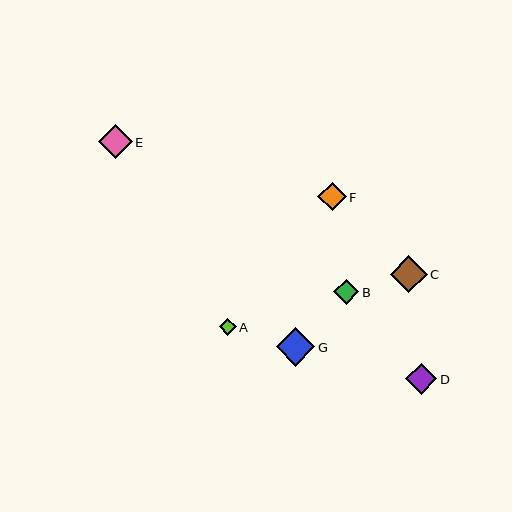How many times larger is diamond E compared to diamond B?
Diamond E is approximately 1.3 times the size of diamond B.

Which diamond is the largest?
Diamond G is the largest with a size of approximately 38 pixels.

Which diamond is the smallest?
Diamond A is the smallest with a size of approximately 17 pixels.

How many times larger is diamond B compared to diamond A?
Diamond B is approximately 1.5 times the size of diamond A.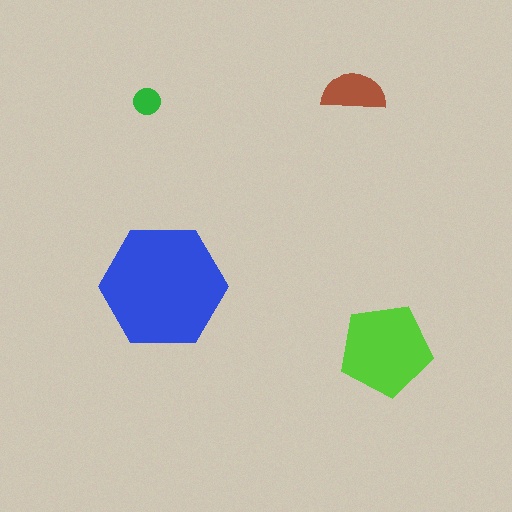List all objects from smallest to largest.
The green circle, the brown semicircle, the lime pentagon, the blue hexagon.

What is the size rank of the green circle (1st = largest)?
4th.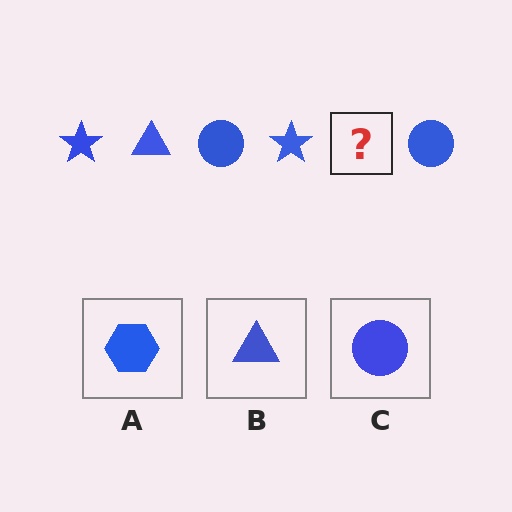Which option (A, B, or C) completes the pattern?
B.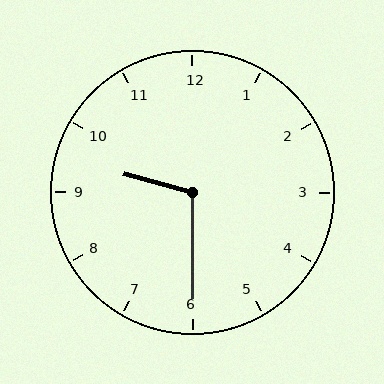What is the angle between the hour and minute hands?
Approximately 105 degrees.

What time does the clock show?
9:30.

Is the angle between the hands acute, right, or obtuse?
It is obtuse.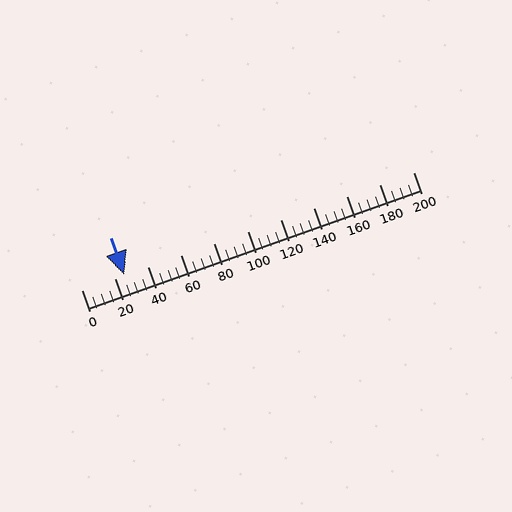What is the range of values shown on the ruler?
The ruler shows values from 0 to 200.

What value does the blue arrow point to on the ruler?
The blue arrow points to approximately 26.